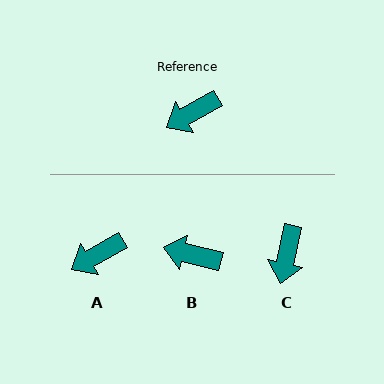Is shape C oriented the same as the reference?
No, it is off by about 48 degrees.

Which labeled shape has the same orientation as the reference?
A.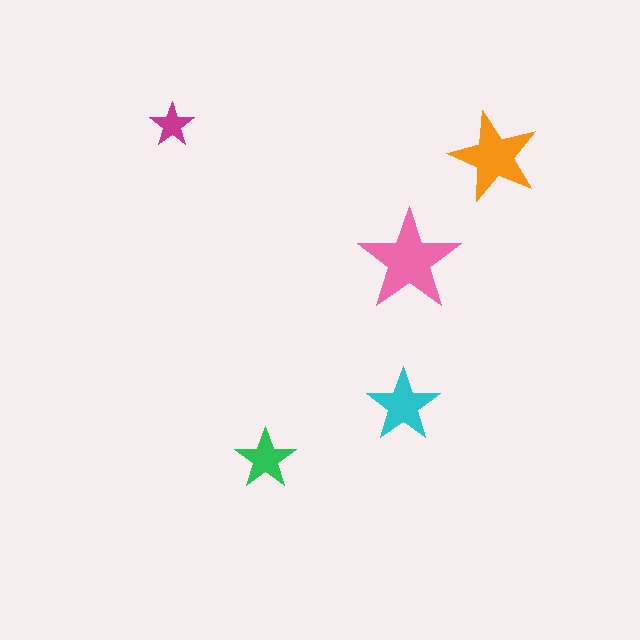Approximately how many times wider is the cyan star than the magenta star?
About 1.5 times wider.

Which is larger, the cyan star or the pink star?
The pink one.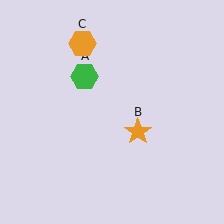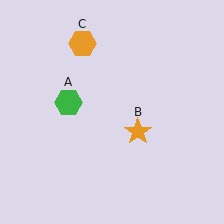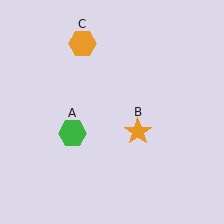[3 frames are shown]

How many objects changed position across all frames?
1 object changed position: green hexagon (object A).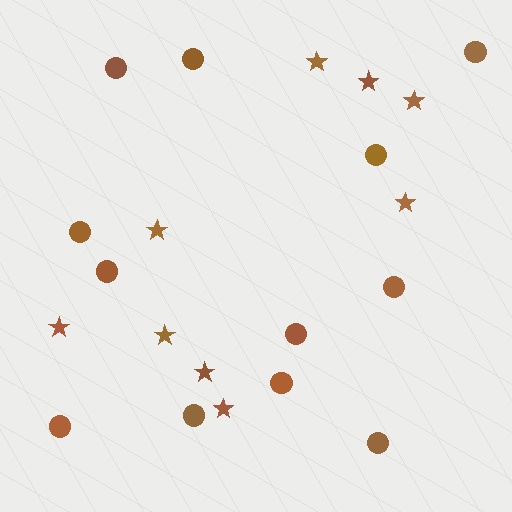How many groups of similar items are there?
There are 2 groups: one group of stars (9) and one group of circles (12).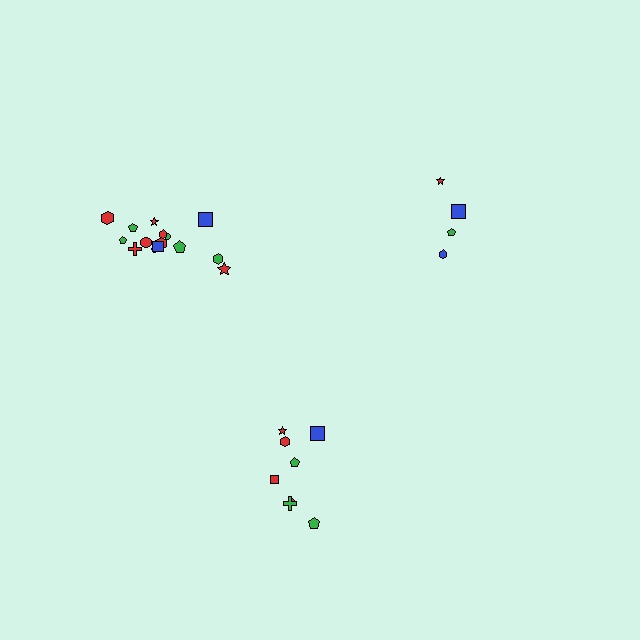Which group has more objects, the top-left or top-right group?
The top-left group.